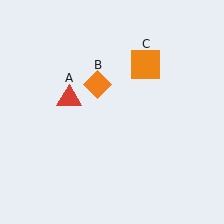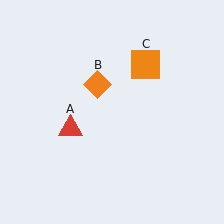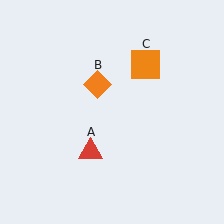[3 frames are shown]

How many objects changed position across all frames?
1 object changed position: red triangle (object A).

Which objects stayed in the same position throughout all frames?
Orange diamond (object B) and orange square (object C) remained stationary.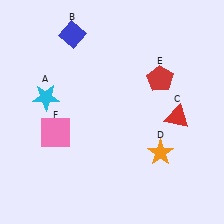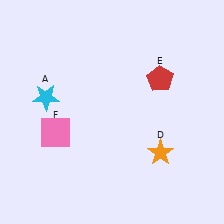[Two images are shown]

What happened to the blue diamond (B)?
The blue diamond (B) was removed in Image 2. It was in the top-left area of Image 1.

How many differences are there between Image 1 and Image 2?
There are 2 differences between the two images.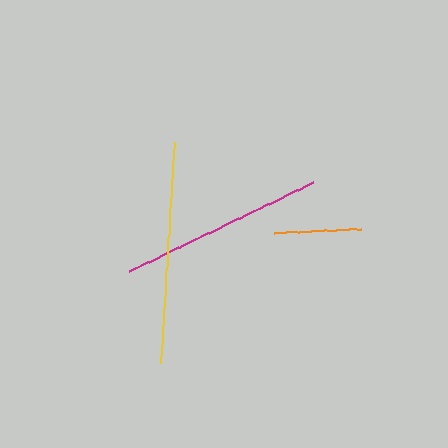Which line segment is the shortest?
The orange line is the shortest at approximately 87 pixels.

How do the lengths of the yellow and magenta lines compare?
The yellow and magenta lines are approximately the same length.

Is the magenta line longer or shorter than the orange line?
The magenta line is longer than the orange line.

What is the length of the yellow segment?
The yellow segment is approximately 222 pixels long.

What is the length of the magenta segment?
The magenta segment is approximately 204 pixels long.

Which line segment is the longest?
The yellow line is the longest at approximately 222 pixels.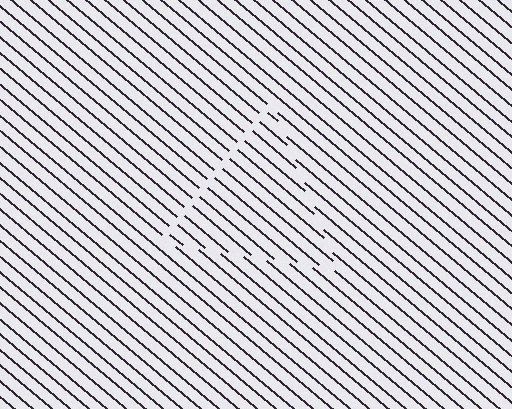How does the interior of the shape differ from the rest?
The interior of the shape contains the same grating, shifted by half a period — the contour is defined by the phase discontinuity where line-ends from the inner and outer gratings abut.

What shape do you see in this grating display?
An illusory triangle. The interior of the shape contains the same grating, shifted by half a period — the contour is defined by the phase discontinuity where line-ends from the inner and outer gratings abut.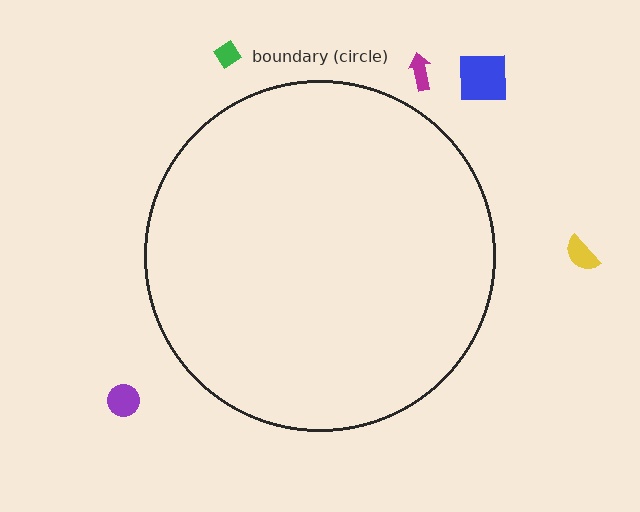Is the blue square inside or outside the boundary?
Outside.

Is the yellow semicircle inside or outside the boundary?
Outside.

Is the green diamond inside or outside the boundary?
Outside.